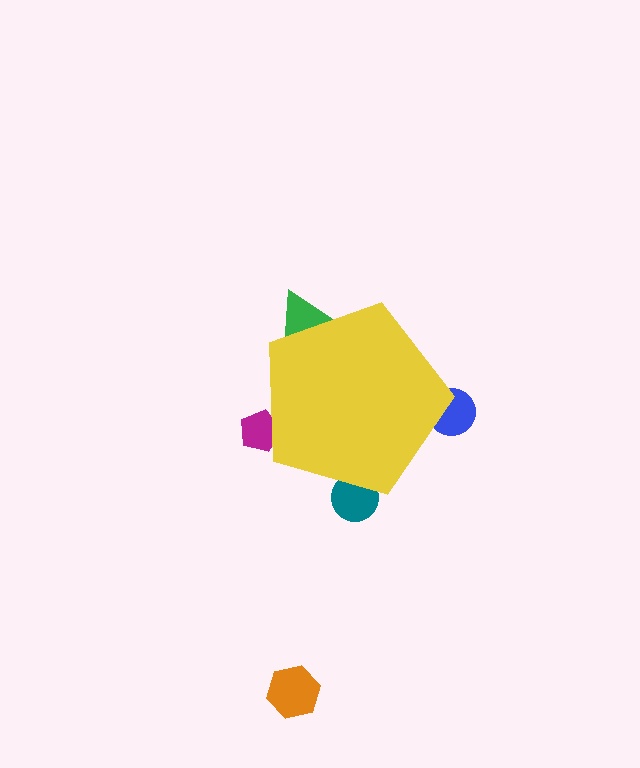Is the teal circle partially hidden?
Yes, the teal circle is partially hidden behind the yellow pentagon.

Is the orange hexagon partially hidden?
No, the orange hexagon is fully visible.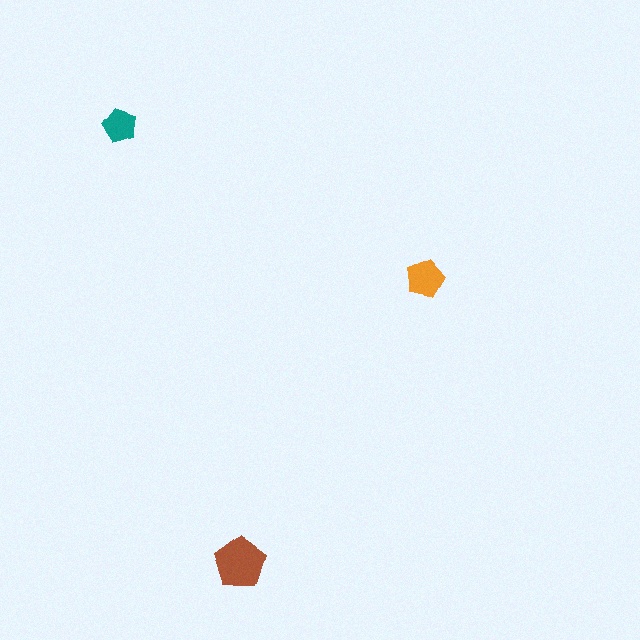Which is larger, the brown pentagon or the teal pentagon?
The brown one.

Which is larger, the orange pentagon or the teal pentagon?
The orange one.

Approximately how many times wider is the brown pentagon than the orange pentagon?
About 1.5 times wider.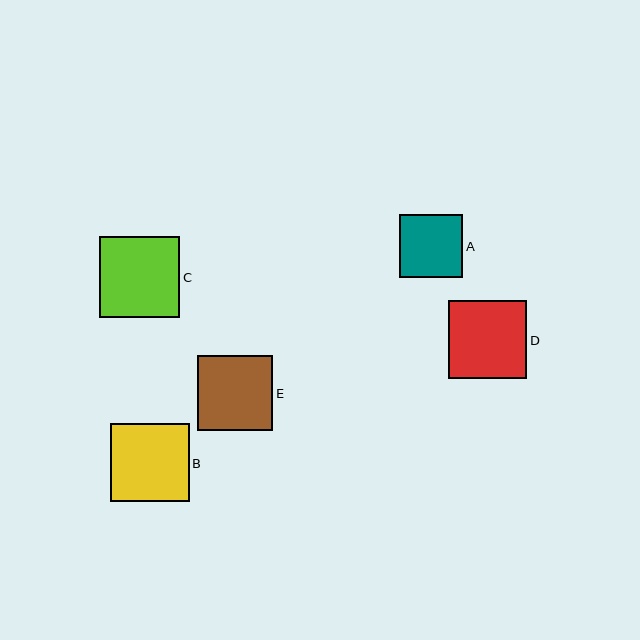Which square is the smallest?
Square A is the smallest with a size of approximately 63 pixels.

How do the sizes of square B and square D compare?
Square B and square D are approximately the same size.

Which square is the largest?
Square C is the largest with a size of approximately 80 pixels.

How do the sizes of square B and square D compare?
Square B and square D are approximately the same size.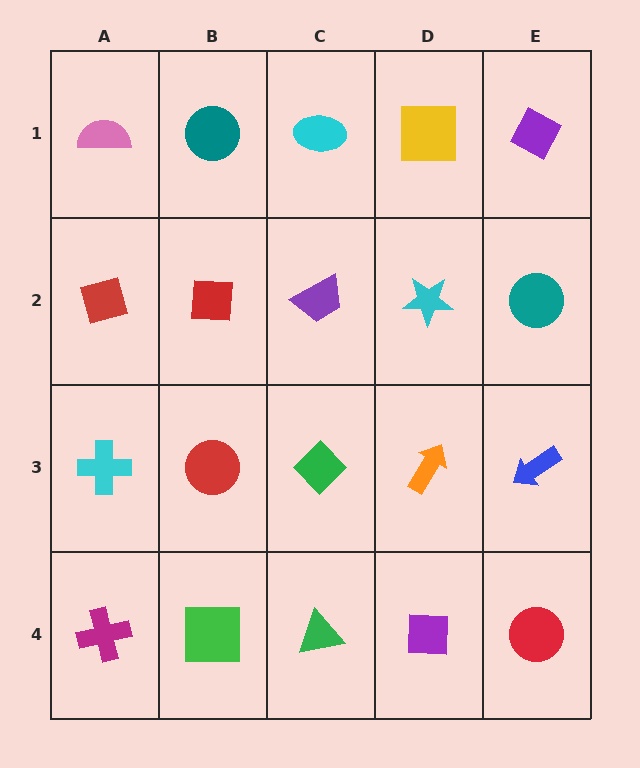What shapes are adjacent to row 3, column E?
A teal circle (row 2, column E), a red circle (row 4, column E), an orange arrow (row 3, column D).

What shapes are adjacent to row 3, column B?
A red square (row 2, column B), a green square (row 4, column B), a cyan cross (row 3, column A), a green diamond (row 3, column C).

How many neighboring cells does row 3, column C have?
4.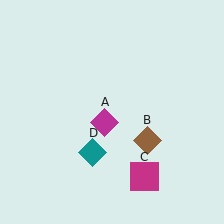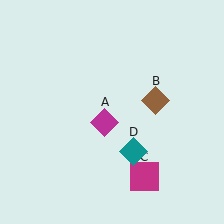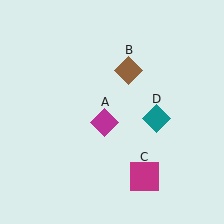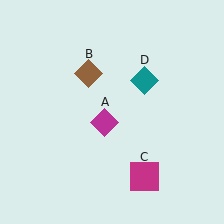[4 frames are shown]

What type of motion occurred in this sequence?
The brown diamond (object B), teal diamond (object D) rotated counterclockwise around the center of the scene.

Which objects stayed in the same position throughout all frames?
Magenta diamond (object A) and magenta square (object C) remained stationary.